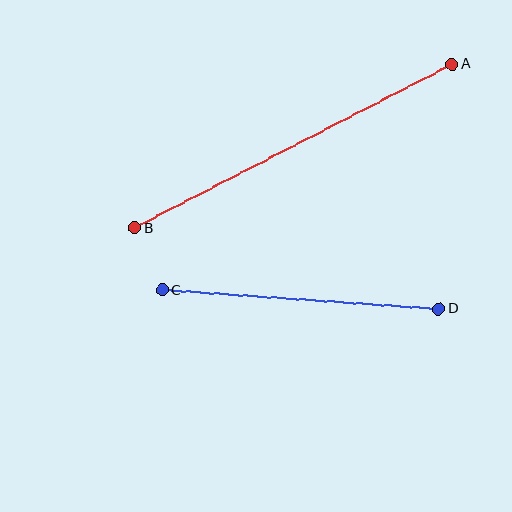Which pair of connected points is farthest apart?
Points A and B are farthest apart.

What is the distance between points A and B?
The distance is approximately 357 pixels.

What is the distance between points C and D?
The distance is approximately 277 pixels.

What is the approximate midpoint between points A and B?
The midpoint is at approximately (293, 146) pixels.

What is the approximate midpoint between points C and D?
The midpoint is at approximately (300, 299) pixels.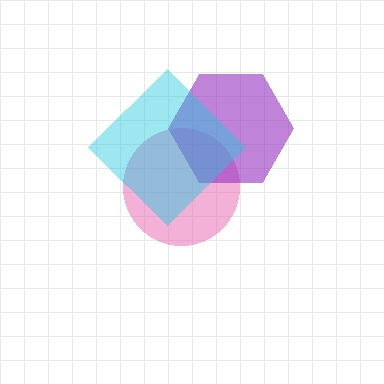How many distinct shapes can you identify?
There are 3 distinct shapes: a pink circle, a purple hexagon, a cyan diamond.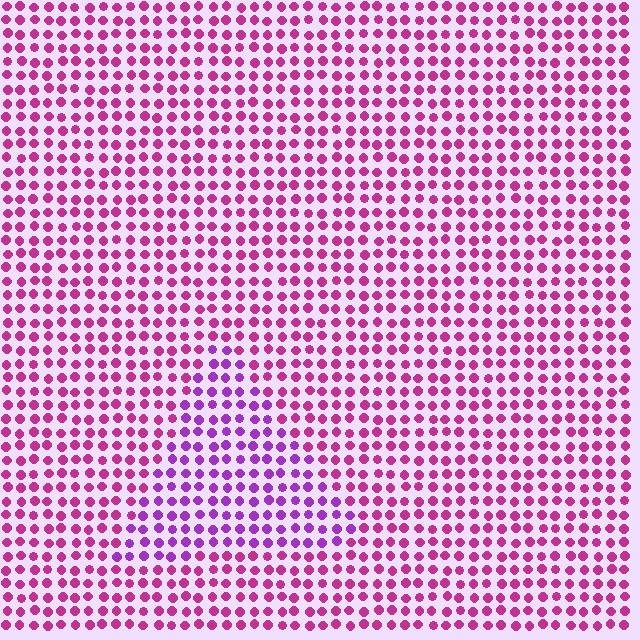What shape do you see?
I see a triangle.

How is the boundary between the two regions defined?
The boundary is defined purely by a slight shift in hue (about 34 degrees). Spacing, size, and orientation are identical on both sides.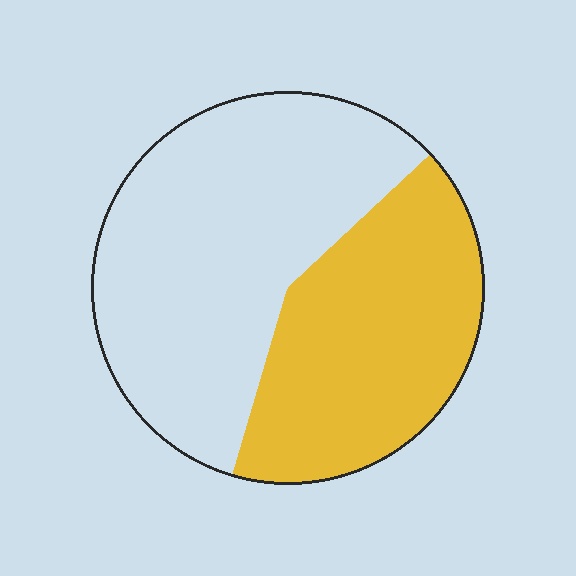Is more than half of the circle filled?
No.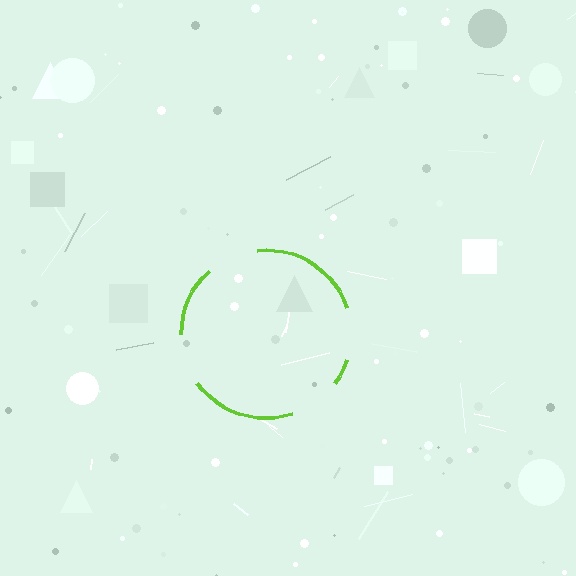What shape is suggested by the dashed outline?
The dashed outline suggests a circle.